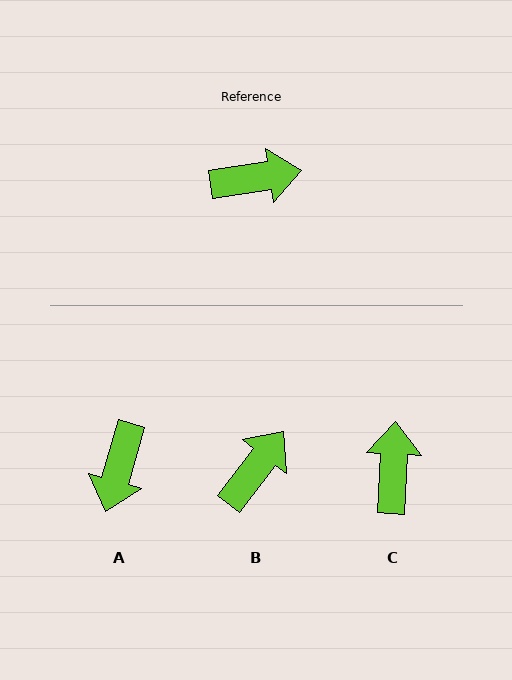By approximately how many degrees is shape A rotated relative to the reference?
Approximately 115 degrees clockwise.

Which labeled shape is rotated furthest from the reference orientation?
A, about 115 degrees away.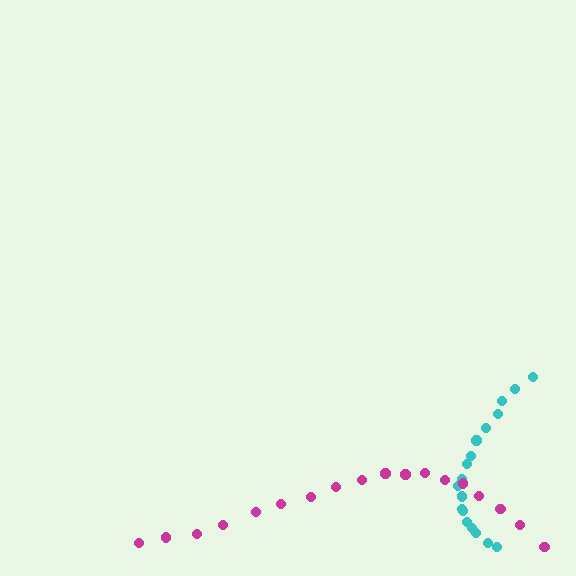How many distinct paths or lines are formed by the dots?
There are 2 distinct paths.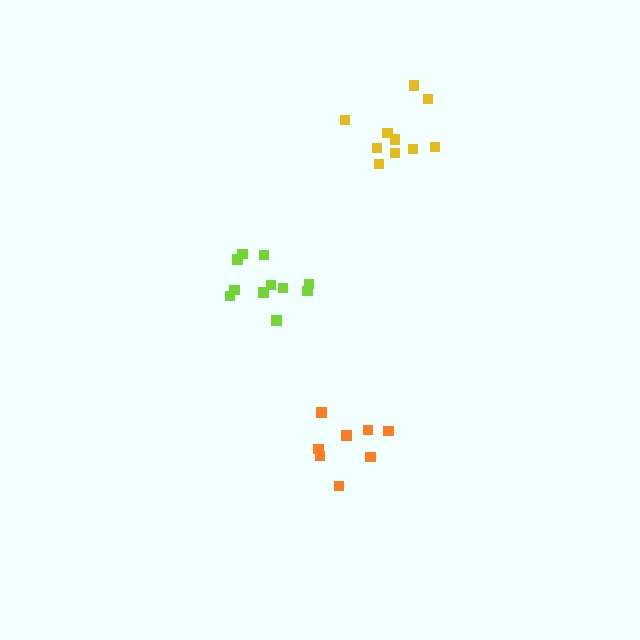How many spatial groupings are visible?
There are 3 spatial groupings.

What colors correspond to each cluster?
The clusters are colored: lime, orange, yellow.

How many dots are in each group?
Group 1: 11 dots, Group 2: 8 dots, Group 3: 10 dots (29 total).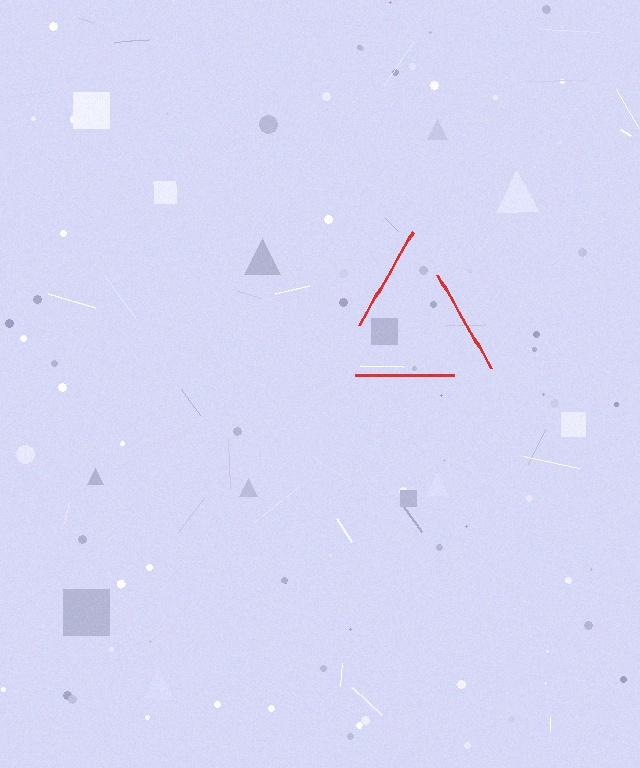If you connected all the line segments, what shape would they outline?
They would outline a triangle.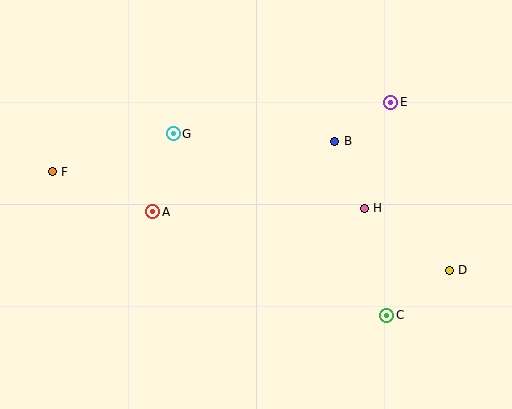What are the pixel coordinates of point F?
Point F is at (52, 172).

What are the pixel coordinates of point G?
Point G is at (173, 134).